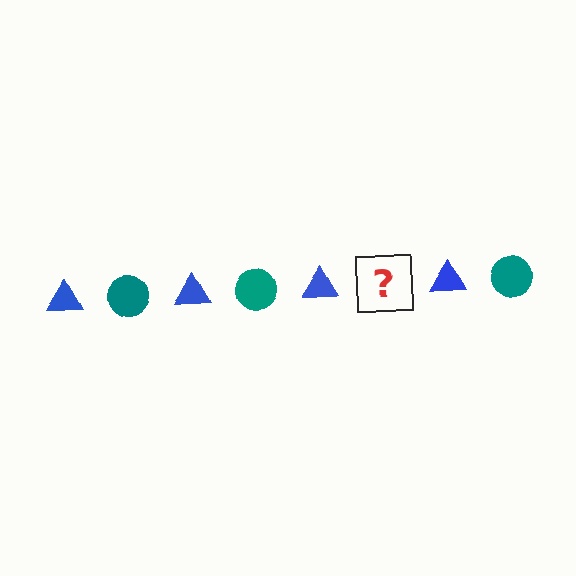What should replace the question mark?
The question mark should be replaced with a teal circle.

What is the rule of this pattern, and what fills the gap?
The rule is that the pattern alternates between blue triangle and teal circle. The gap should be filled with a teal circle.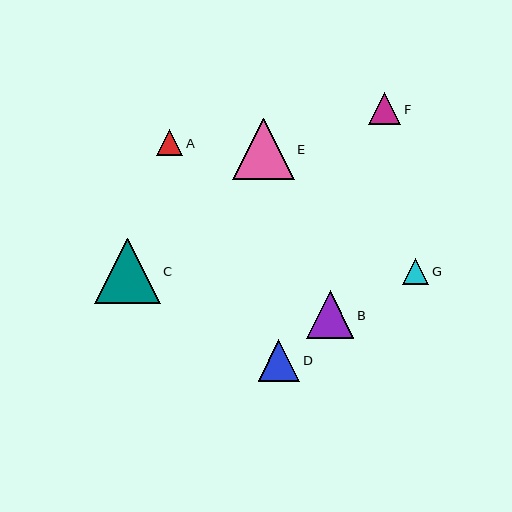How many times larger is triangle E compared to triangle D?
Triangle E is approximately 1.5 times the size of triangle D.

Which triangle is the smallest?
Triangle G is the smallest with a size of approximately 26 pixels.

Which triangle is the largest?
Triangle C is the largest with a size of approximately 65 pixels.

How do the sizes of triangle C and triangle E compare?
Triangle C and triangle E are approximately the same size.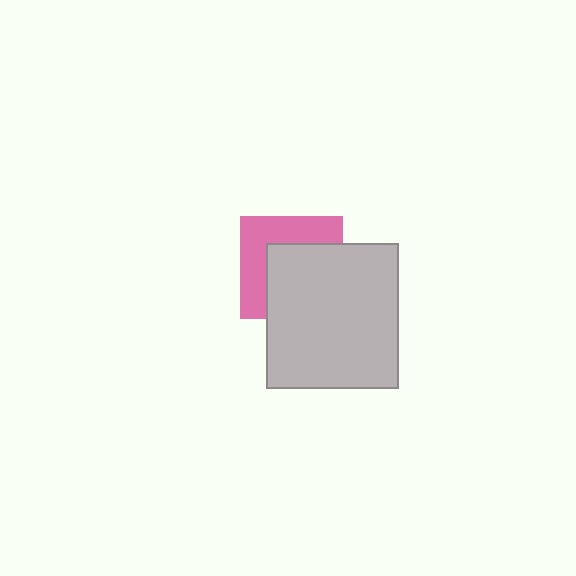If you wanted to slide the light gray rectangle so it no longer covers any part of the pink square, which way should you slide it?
Slide it toward the lower-right — that is the most direct way to separate the two shapes.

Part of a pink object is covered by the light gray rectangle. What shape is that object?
It is a square.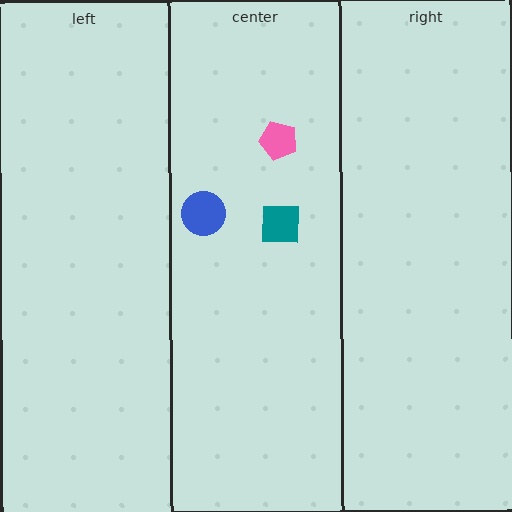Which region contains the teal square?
The center region.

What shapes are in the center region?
The pink pentagon, the blue circle, the teal square.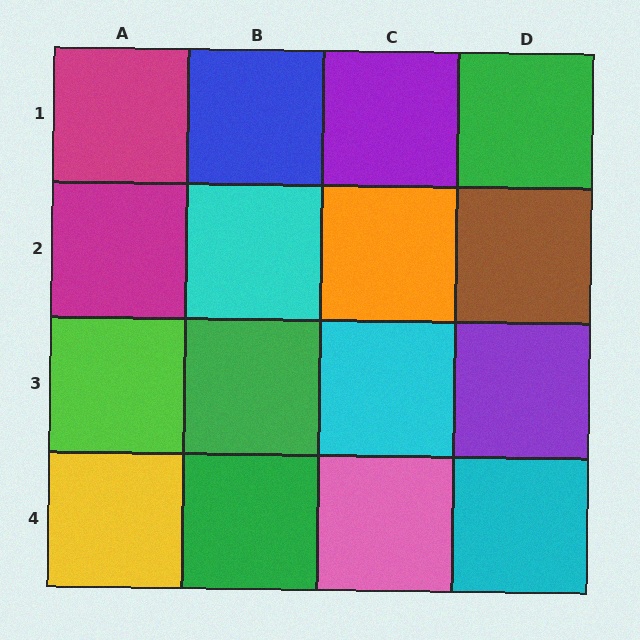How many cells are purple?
2 cells are purple.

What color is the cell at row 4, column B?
Green.